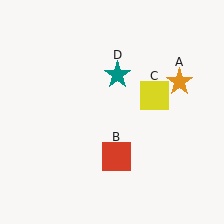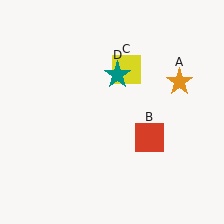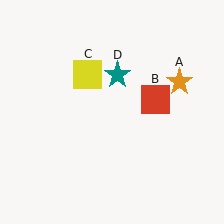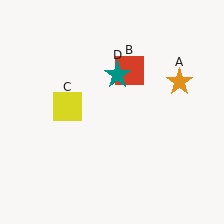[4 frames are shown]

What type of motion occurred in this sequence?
The red square (object B), yellow square (object C) rotated counterclockwise around the center of the scene.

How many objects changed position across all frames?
2 objects changed position: red square (object B), yellow square (object C).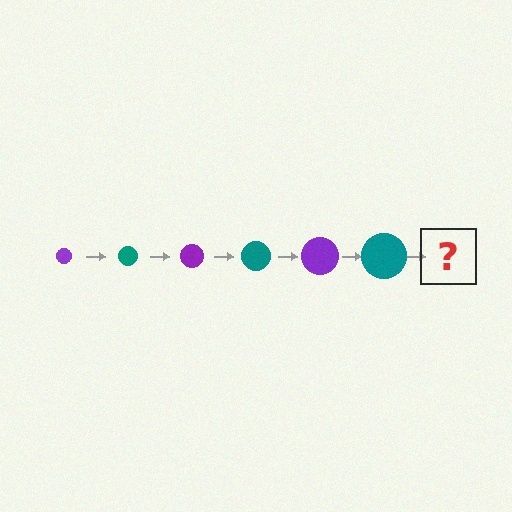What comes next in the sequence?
The next element should be a purple circle, larger than the previous one.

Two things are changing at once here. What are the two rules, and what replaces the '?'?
The two rules are that the circle grows larger each step and the color cycles through purple and teal. The '?' should be a purple circle, larger than the previous one.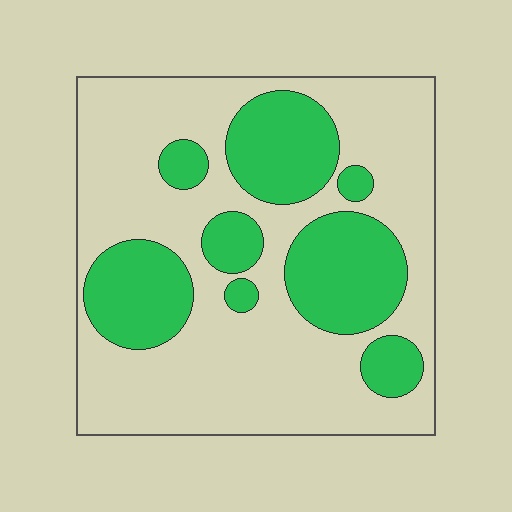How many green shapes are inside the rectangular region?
8.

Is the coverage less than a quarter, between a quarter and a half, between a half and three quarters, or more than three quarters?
Between a quarter and a half.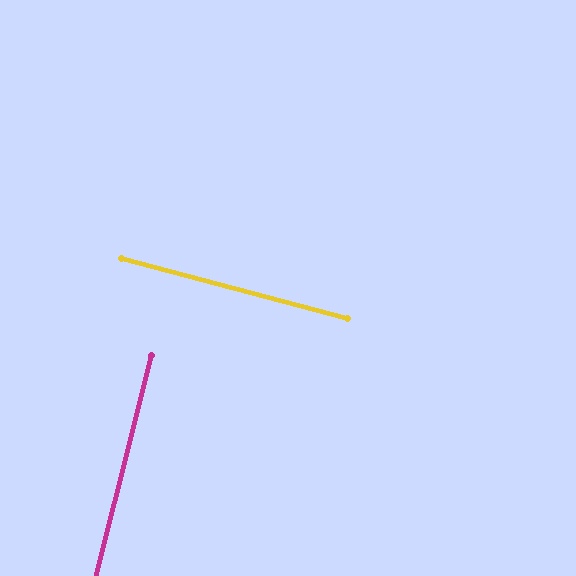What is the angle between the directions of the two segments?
Approximately 89 degrees.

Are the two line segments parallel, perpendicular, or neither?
Perpendicular — they meet at approximately 89°.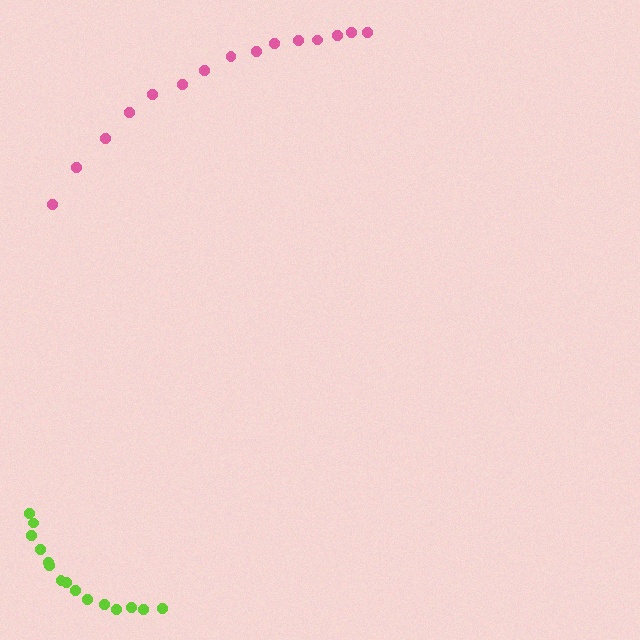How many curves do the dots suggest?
There are 2 distinct paths.